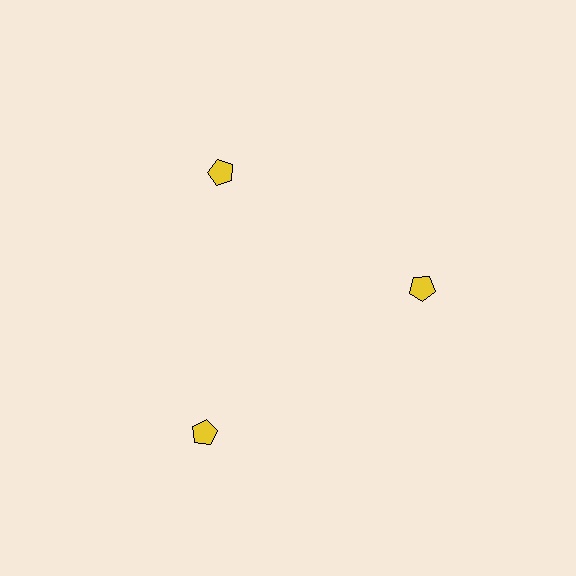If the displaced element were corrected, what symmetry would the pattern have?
It would have 3-fold rotational symmetry — the pattern would map onto itself every 120 degrees.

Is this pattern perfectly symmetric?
No. The 3 yellow pentagons are arranged in a ring, but one element near the 7 o'clock position is pushed outward from the center, breaking the 3-fold rotational symmetry.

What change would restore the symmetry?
The symmetry would be restored by moving it inward, back onto the ring so that all 3 pentagons sit at equal angles and equal distance from the center.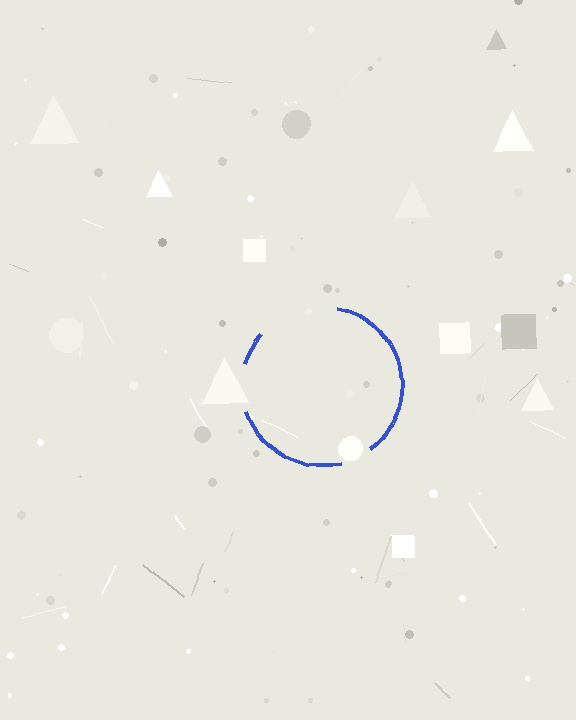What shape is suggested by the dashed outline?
The dashed outline suggests a circle.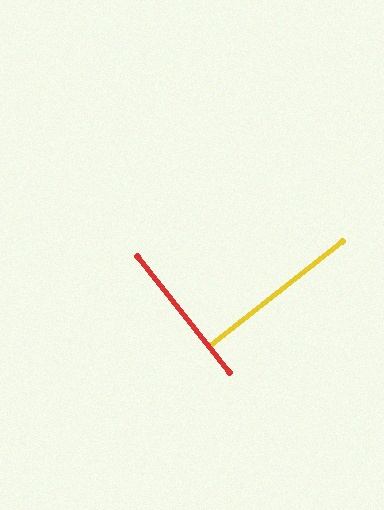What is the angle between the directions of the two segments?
Approximately 90 degrees.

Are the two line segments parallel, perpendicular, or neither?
Perpendicular — they meet at approximately 90°.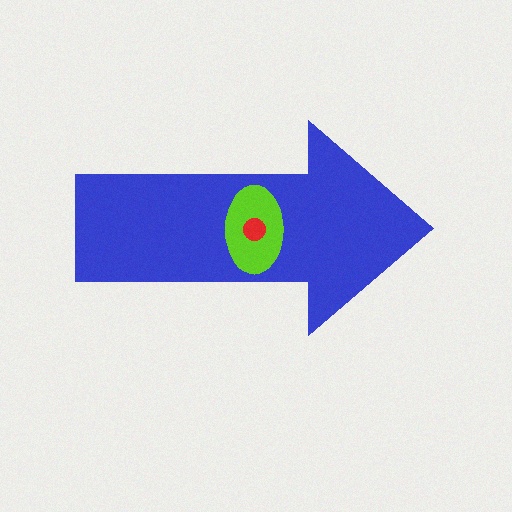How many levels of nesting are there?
3.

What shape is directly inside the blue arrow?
The lime ellipse.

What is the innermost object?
The red circle.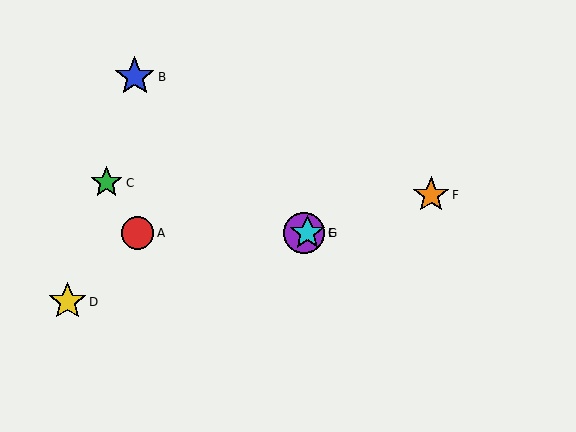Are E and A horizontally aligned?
Yes, both are at y≈233.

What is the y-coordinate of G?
Object G is at y≈233.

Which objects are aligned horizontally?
Objects A, E, G are aligned horizontally.